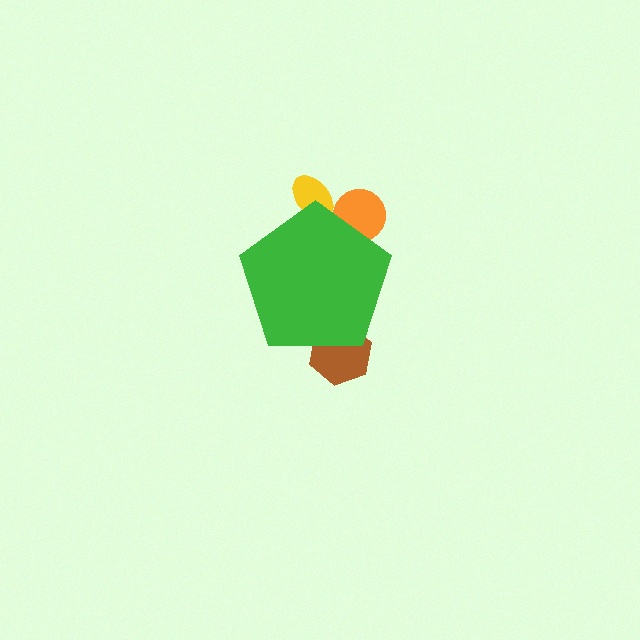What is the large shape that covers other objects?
A green pentagon.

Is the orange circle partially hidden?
Yes, the orange circle is partially hidden behind the green pentagon.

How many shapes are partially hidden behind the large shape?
3 shapes are partially hidden.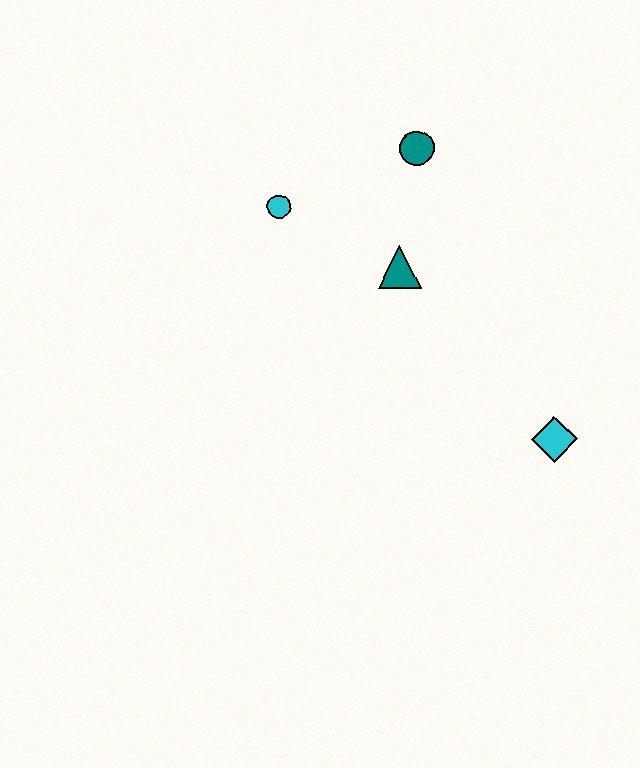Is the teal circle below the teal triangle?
No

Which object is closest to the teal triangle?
The teal circle is closest to the teal triangle.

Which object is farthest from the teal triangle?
The cyan diamond is farthest from the teal triangle.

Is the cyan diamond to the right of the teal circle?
Yes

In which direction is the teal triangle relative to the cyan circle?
The teal triangle is to the right of the cyan circle.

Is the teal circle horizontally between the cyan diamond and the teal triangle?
Yes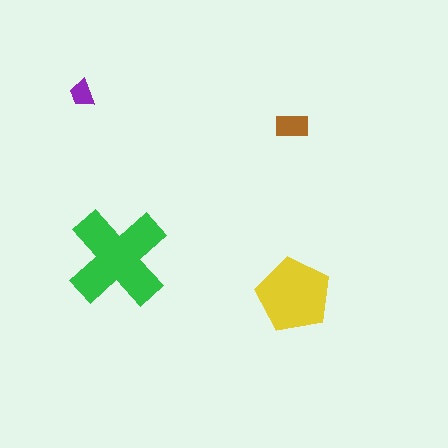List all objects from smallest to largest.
The purple trapezoid, the brown rectangle, the yellow pentagon, the green cross.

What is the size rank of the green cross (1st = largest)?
1st.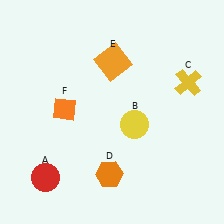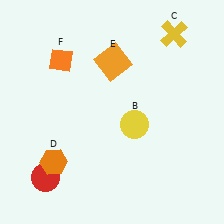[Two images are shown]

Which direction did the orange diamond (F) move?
The orange diamond (F) moved up.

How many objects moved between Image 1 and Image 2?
3 objects moved between the two images.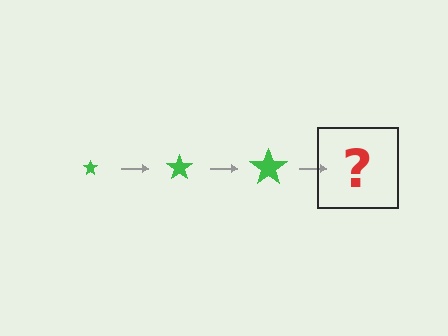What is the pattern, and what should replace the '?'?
The pattern is that the star gets progressively larger each step. The '?' should be a green star, larger than the previous one.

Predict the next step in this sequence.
The next step is a green star, larger than the previous one.